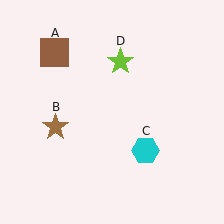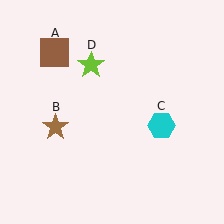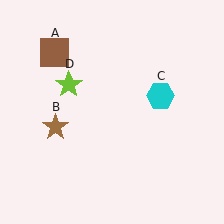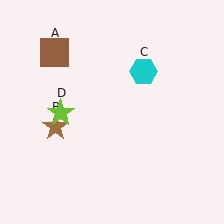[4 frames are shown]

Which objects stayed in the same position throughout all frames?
Brown square (object A) and brown star (object B) remained stationary.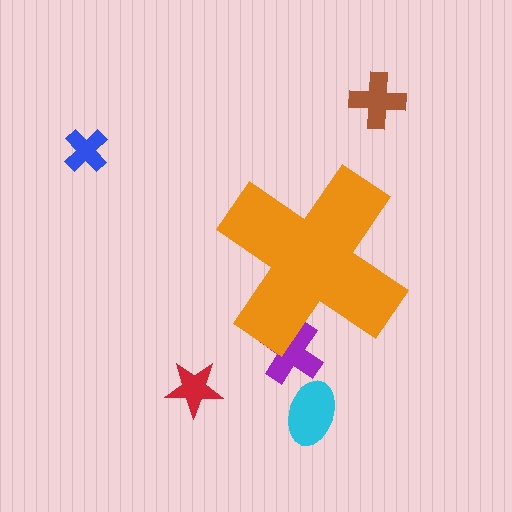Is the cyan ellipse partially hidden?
No, the cyan ellipse is fully visible.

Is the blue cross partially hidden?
No, the blue cross is fully visible.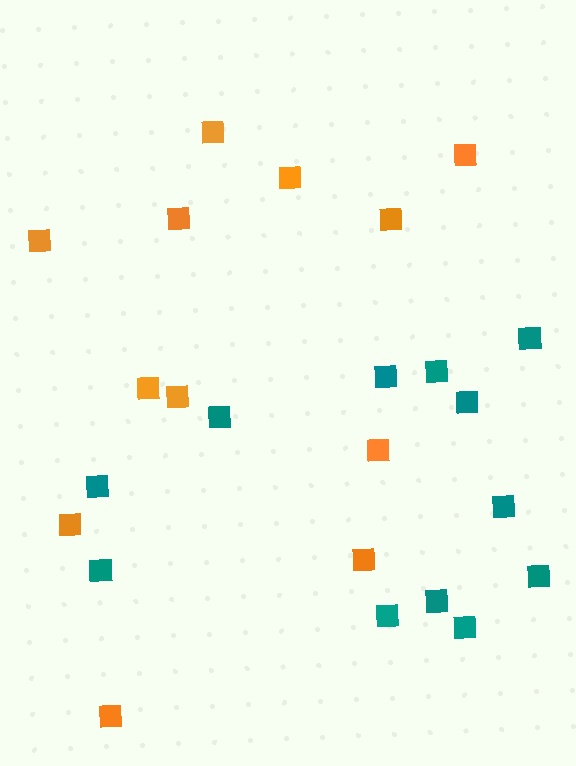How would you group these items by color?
There are 2 groups: one group of orange squares (12) and one group of teal squares (12).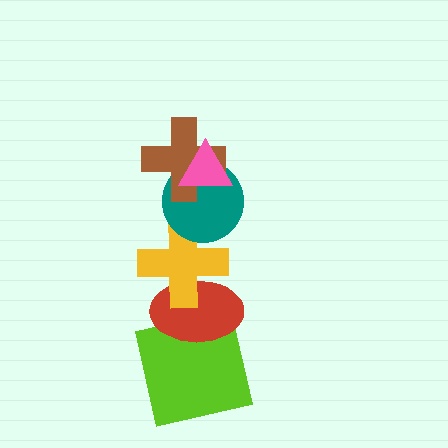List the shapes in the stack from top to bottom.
From top to bottom: the pink triangle, the brown cross, the teal circle, the yellow cross, the red ellipse, the lime square.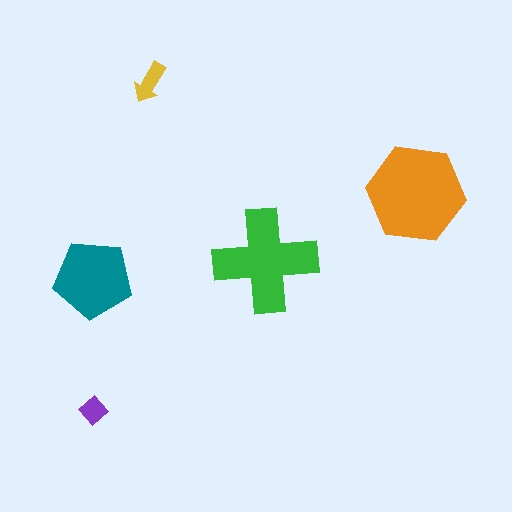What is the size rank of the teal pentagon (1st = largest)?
3rd.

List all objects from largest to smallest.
The orange hexagon, the green cross, the teal pentagon, the yellow arrow, the purple diamond.